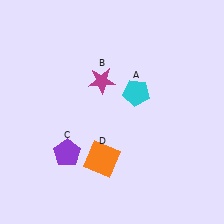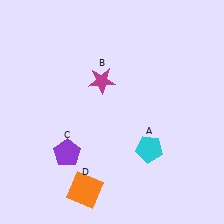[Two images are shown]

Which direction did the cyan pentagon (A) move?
The cyan pentagon (A) moved down.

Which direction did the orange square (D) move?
The orange square (D) moved down.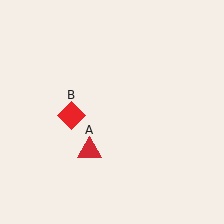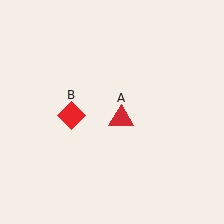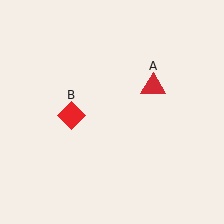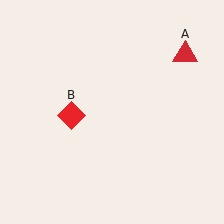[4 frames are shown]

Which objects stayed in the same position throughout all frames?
Red diamond (object B) remained stationary.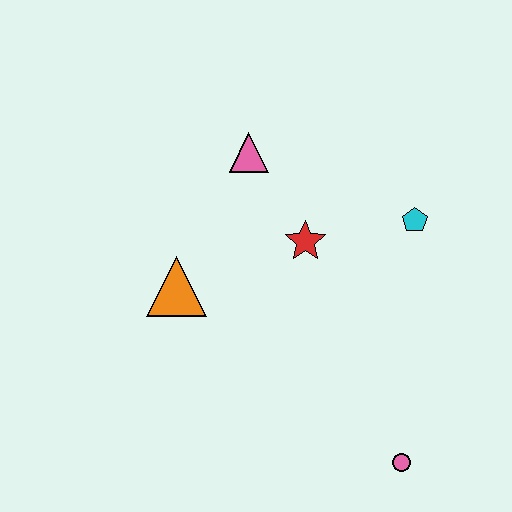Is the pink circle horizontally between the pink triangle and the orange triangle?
No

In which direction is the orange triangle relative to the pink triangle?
The orange triangle is below the pink triangle.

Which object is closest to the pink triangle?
The red star is closest to the pink triangle.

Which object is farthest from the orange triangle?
The pink circle is farthest from the orange triangle.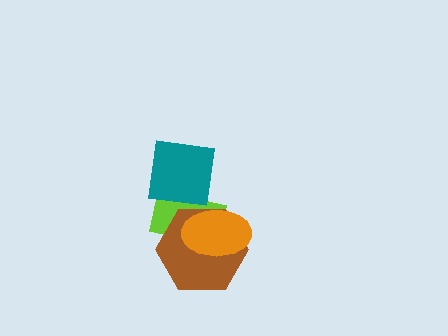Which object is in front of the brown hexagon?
The orange ellipse is in front of the brown hexagon.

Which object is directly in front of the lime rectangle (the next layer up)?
The teal square is directly in front of the lime rectangle.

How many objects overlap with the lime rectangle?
3 objects overlap with the lime rectangle.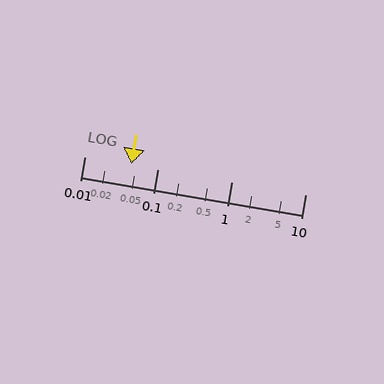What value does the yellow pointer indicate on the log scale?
The pointer indicates approximately 0.043.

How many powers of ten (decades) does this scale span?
The scale spans 3 decades, from 0.01 to 10.